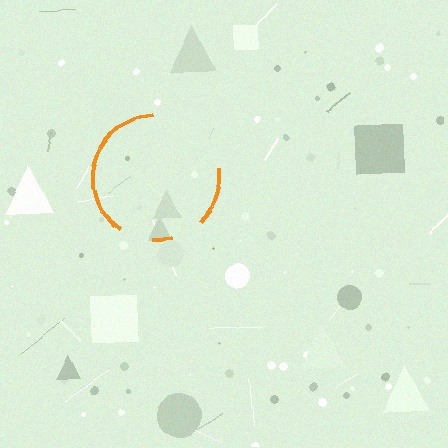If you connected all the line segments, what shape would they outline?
They would outline a circle.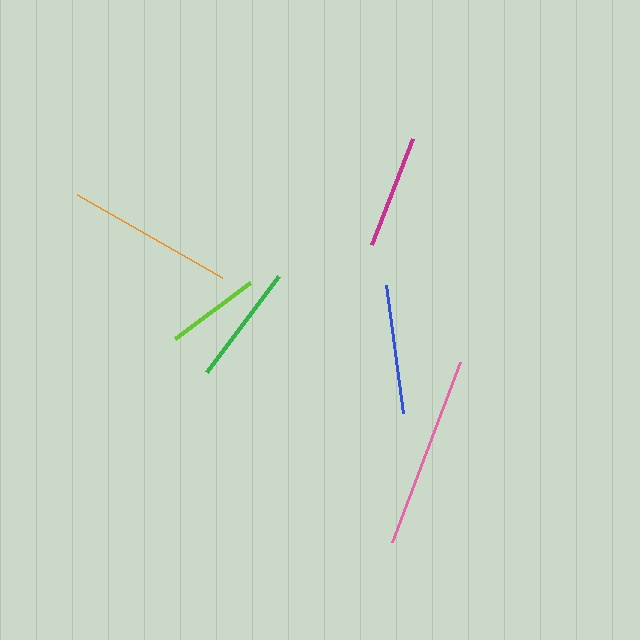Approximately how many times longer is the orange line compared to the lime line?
The orange line is approximately 1.8 times the length of the lime line.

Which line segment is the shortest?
The lime line is the shortest at approximately 94 pixels.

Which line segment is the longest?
The pink line is the longest at approximately 193 pixels.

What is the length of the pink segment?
The pink segment is approximately 193 pixels long.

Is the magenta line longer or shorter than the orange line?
The orange line is longer than the magenta line.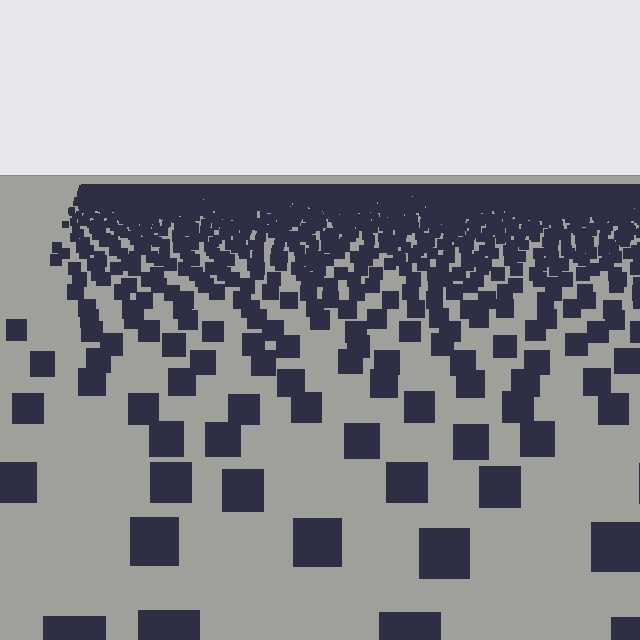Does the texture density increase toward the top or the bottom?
Density increases toward the top.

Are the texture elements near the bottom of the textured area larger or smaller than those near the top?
Larger. Near the bottom, elements are closer to the viewer and appear at a bigger on-screen size.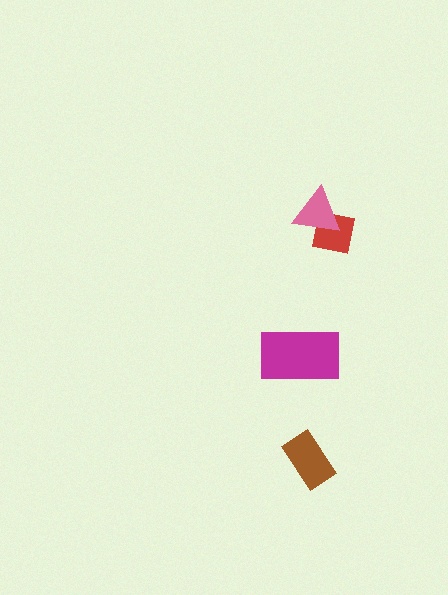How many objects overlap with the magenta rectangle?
0 objects overlap with the magenta rectangle.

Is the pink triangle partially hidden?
No, no other shape covers it.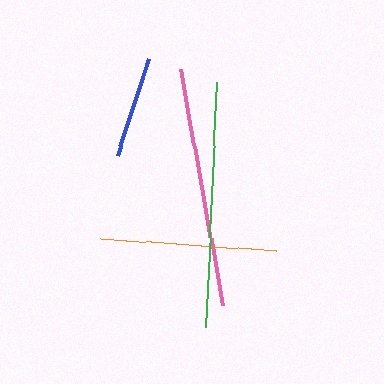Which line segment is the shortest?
The blue line is the shortest at approximately 102 pixels.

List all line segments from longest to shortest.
From longest to shortest: green, pink, orange, blue.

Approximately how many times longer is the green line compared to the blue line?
The green line is approximately 2.4 times the length of the blue line.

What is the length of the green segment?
The green segment is approximately 246 pixels long.